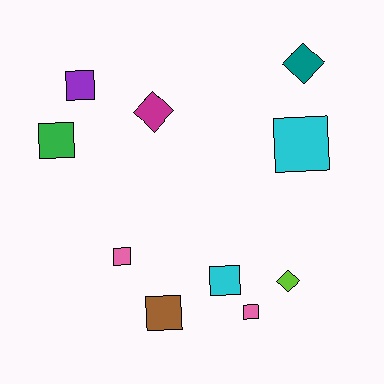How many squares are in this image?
There are 7 squares.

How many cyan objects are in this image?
There are 2 cyan objects.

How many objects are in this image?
There are 10 objects.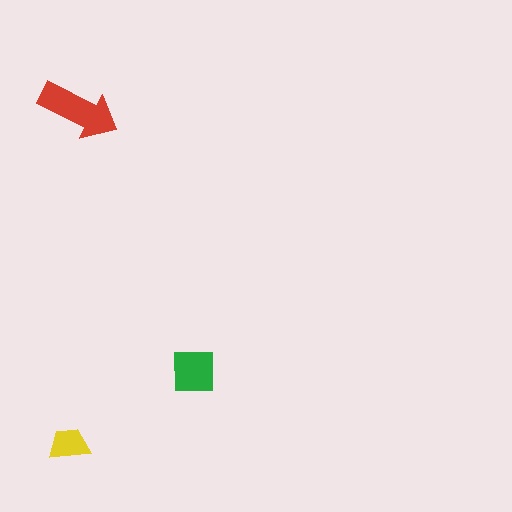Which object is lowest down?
The yellow trapezoid is bottommost.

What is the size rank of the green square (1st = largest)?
2nd.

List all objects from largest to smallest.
The red arrow, the green square, the yellow trapezoid.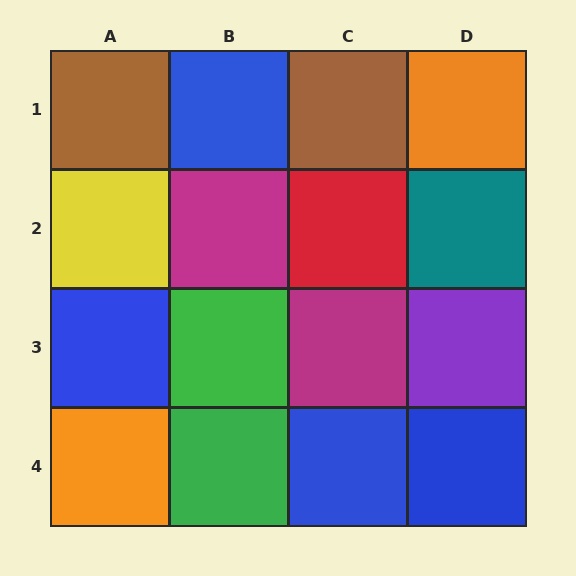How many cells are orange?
2 cells are orange.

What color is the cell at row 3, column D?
Purple.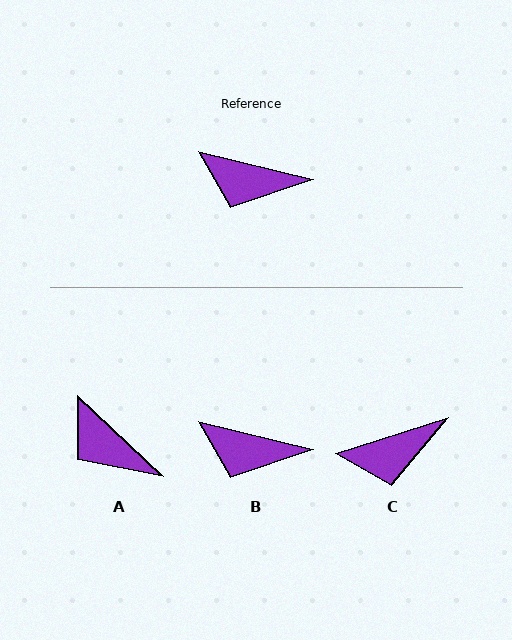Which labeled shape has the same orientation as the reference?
B.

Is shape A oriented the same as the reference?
No, it is off by about 30 degrees.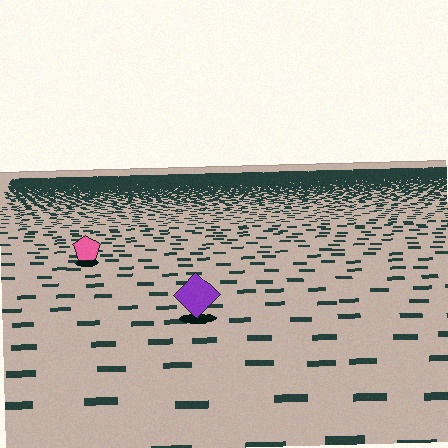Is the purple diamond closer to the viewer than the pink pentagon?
Yes. The purple diamond is closer — you can tell from the texture gradient: the ground texture is coarser near it.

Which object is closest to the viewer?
The purple diamond is closest. The texture marks near it are larger and more spread out.